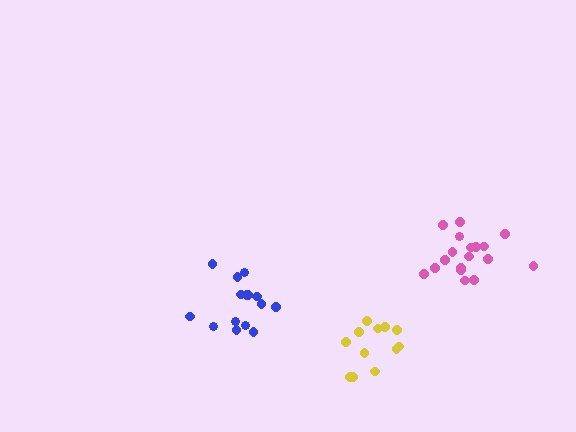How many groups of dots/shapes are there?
There are 3 groups.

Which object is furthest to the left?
The blue cluster is leftmost.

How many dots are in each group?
Group 1: 12 dots, Group 2: 18 dots, Group 3: 15 dots (45 total).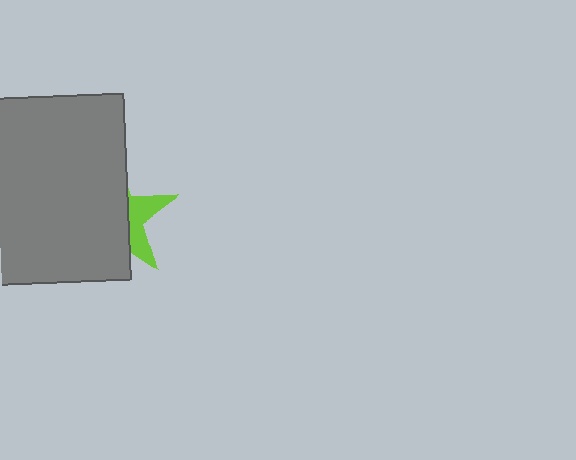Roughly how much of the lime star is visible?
A small part of it is visible (roughly 31%).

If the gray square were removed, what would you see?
You would see the complete lime star.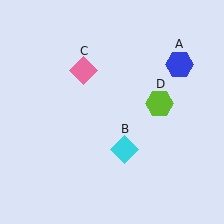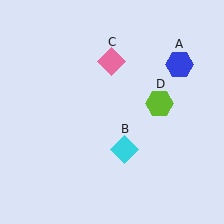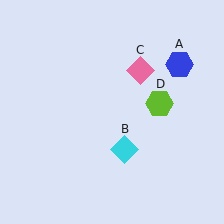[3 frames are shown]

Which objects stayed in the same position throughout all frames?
Blue hexagon (object A) and cyan diamond (object B) and lime hexagon (object D) remained stationary.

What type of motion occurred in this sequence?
The pink diamond (object C) rotated clockwise around the center of the scene.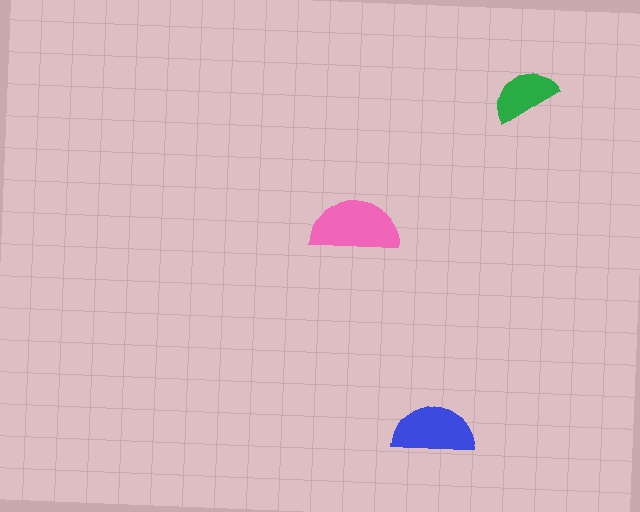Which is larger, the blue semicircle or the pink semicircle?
The pink one.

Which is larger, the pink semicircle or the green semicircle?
The pink one.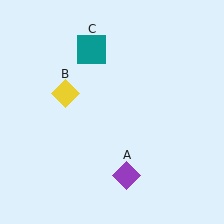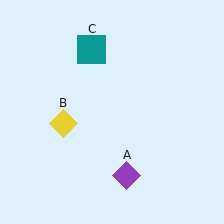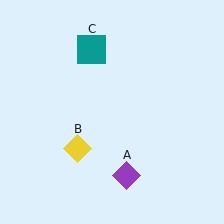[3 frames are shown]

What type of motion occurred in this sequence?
The yellow diamond (object B) rotated counterclockwise around the center of the scene.